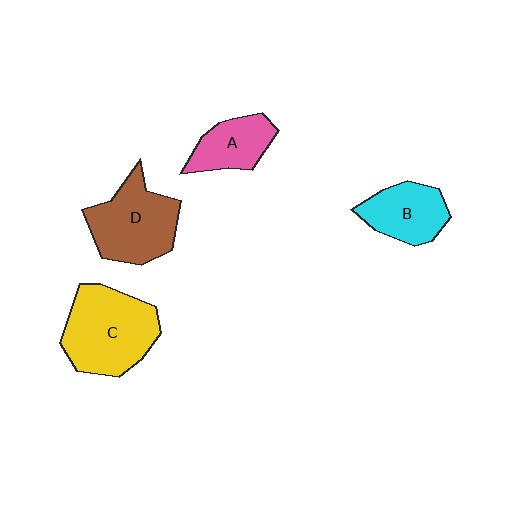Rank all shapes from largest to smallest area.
From largest to smallest: C (yellow), D (brown), B (cyan), A (pink).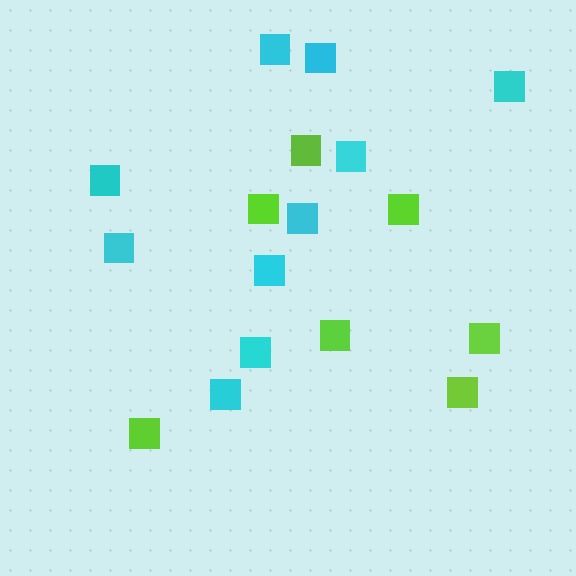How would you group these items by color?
There are 2 groups: one group of lime squares (7) and one group of cyan squares (10).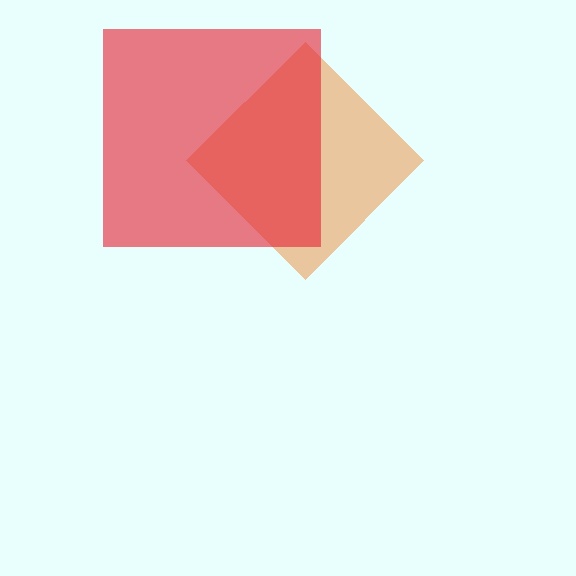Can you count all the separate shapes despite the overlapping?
Yes, there are 2 separate shapes.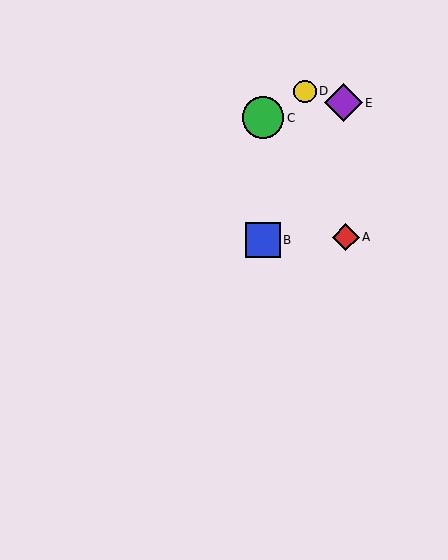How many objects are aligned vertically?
2 objects (B, C) are aligned vertically.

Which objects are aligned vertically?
Objects B, C are aligned vertically.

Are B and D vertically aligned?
No, B is at x≈263 and D is at x≈305.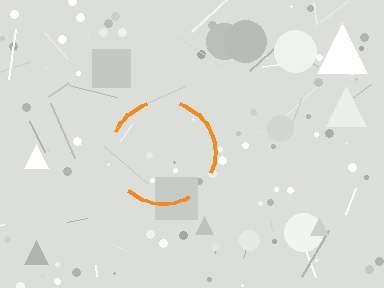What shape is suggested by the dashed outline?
The dashed outline suggests a circle.